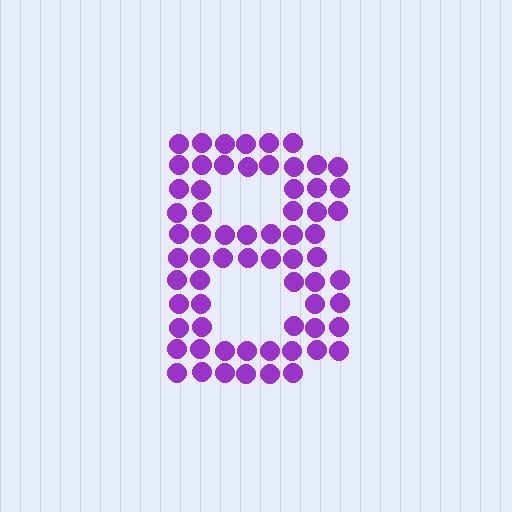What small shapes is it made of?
It is made of small circles.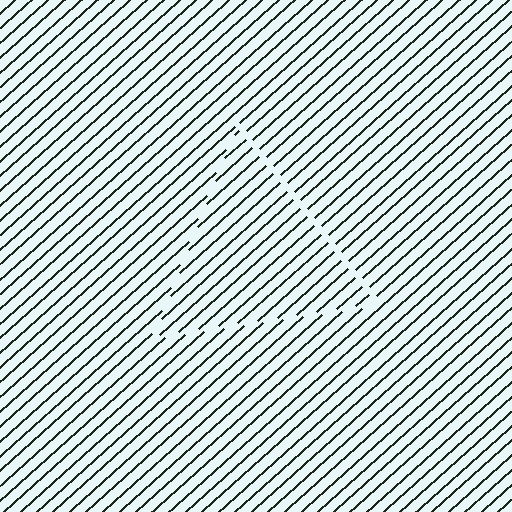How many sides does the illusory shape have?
3 sides — the line-ends trace a triangle.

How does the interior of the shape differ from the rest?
The interior of the shape contains the same grating, shifted by half a period — the contour is defined by the phase discontinuity where line-ends from the inner and outer gratings abut.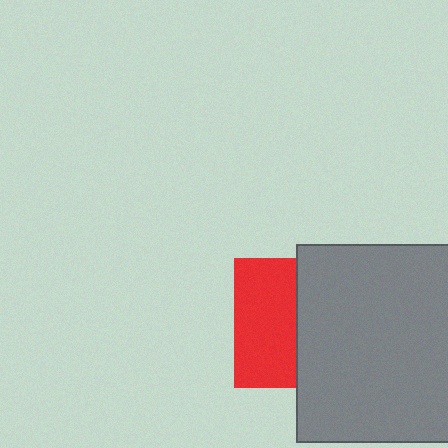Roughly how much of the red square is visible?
About half of it is visible (roughly 48%).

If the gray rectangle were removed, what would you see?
You would see the complete red square.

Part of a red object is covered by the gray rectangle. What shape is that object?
It is a square.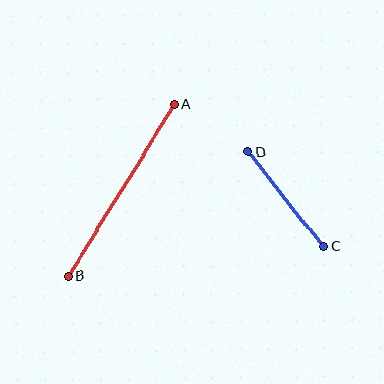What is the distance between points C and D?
The distance is approximately 121 pixels.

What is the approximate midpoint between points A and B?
The midpoint is at approximately (121, 190) pixels.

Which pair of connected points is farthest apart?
Points A and B are farthest apart.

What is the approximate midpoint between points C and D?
The midpoint is at approximately (286, 199) pixels.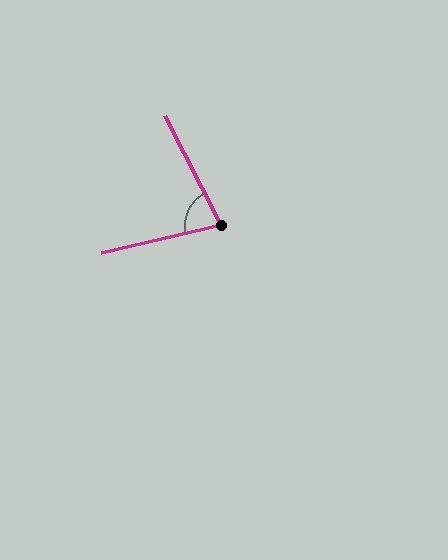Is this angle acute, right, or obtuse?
It is acute.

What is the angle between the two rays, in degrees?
Approximately 75 degrees.